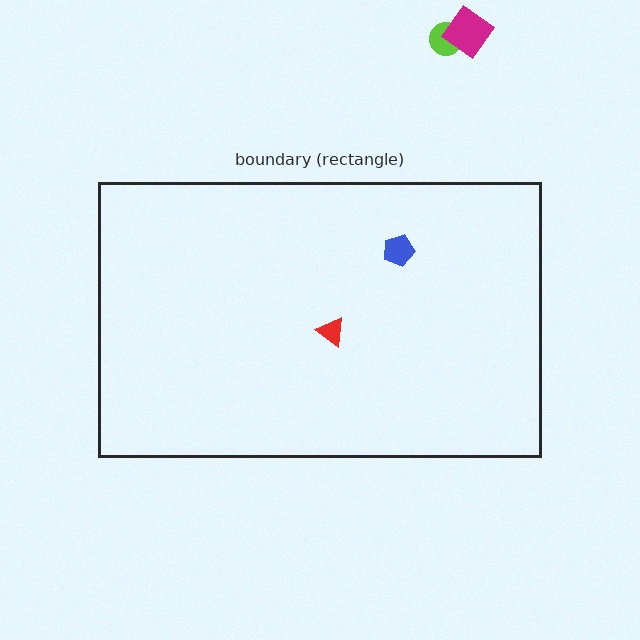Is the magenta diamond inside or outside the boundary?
Outside.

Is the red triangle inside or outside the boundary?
Inside.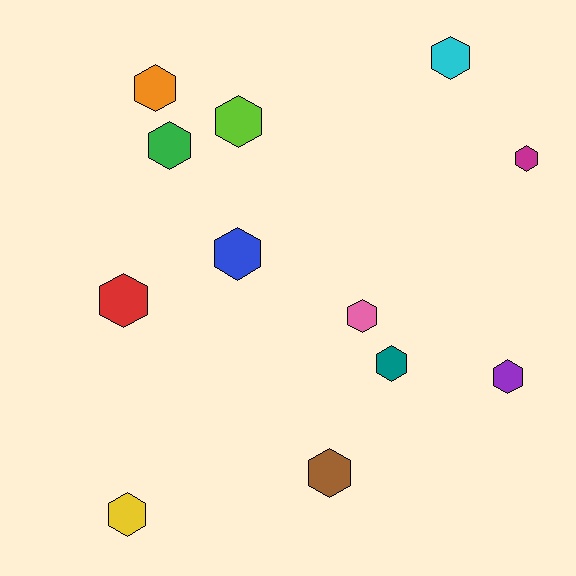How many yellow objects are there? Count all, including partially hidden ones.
There is 1 yellow object.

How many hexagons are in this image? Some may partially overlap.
There are 12 hexagons.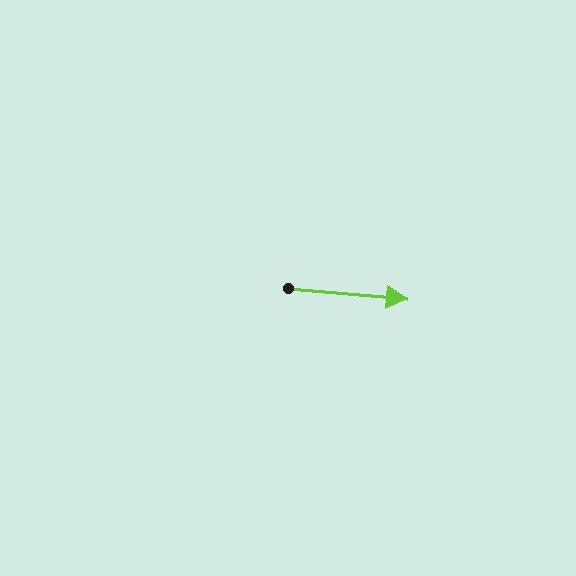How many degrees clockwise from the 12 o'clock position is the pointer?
Approximately 95 degrees.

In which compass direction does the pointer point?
East.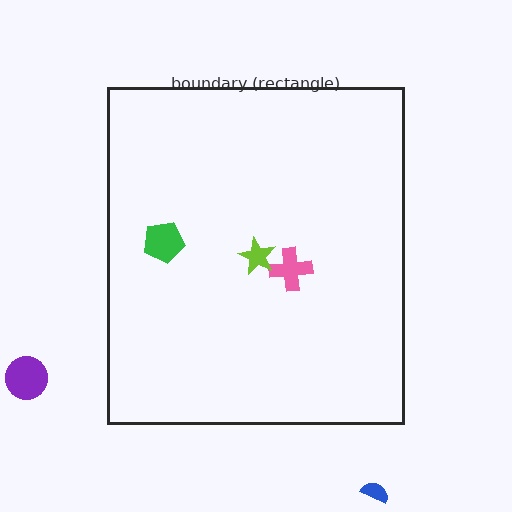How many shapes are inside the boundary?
3 inside, 2 outside.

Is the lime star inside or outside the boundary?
Inside.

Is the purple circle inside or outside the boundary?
Outside.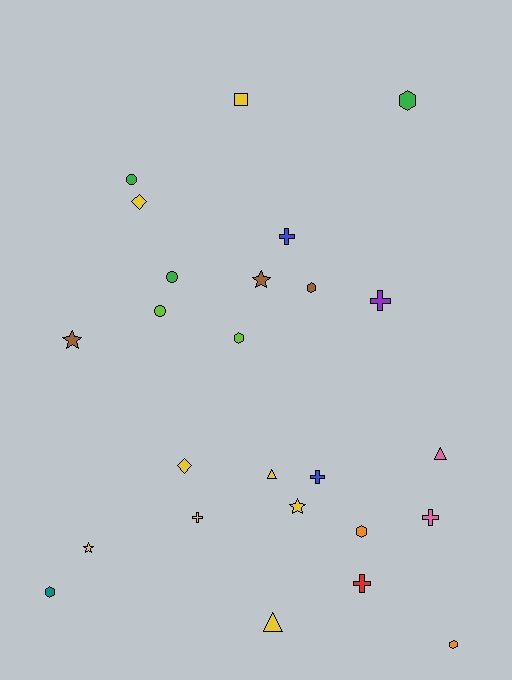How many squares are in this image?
There is 1 square.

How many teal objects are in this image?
There is 1 teal object.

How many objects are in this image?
There are 25 objects.